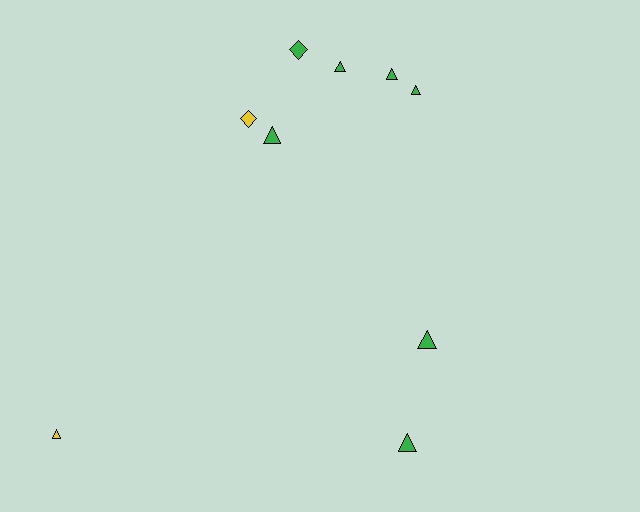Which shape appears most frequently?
Triangle, with 7 objects.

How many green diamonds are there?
There is 1 green diamond.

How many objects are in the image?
There are 9 objects.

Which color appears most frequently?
Green, with 7 objects.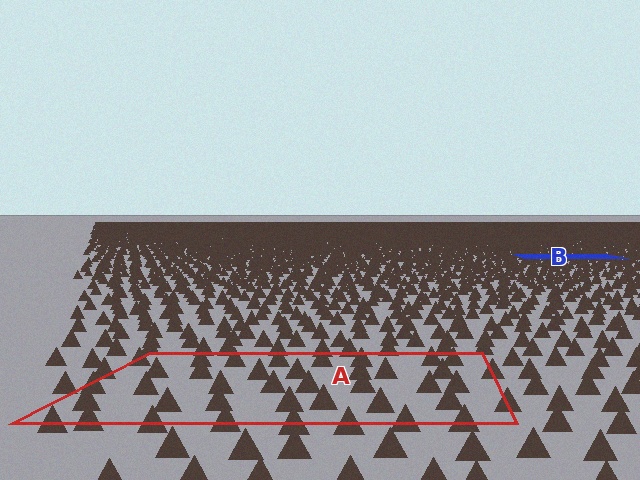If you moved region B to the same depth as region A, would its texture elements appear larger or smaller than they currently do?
They would appear larger. At a closer depth, the same texture elements are projected at a bigger on-screen size.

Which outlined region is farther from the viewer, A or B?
Region B is farther from the viewer — the texture elements inside it appear smaller and more densely packed.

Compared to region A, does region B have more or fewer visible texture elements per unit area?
Region B has more texture elements per unit area — they are packed more densely because it is farther away.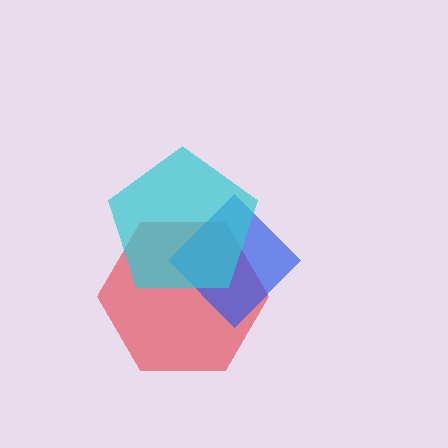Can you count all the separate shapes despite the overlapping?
Yes, there are 3 separate shapes.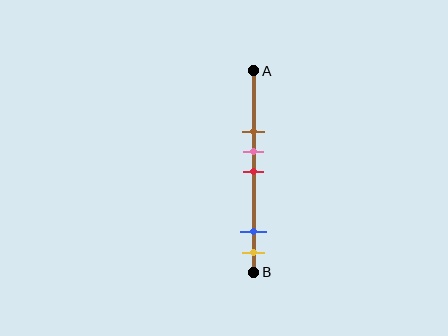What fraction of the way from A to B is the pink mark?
The pink mark is approximately 40% (0.4) of the way from A to B.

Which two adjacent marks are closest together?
The pink and red marks are the closest adjacent pair.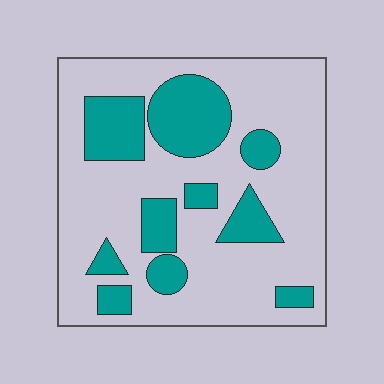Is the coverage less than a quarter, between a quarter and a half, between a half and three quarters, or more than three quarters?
Between a quarter and a half.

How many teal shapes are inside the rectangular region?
10.